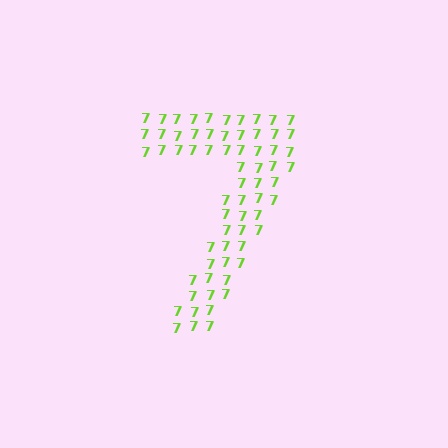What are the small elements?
The small elements are digit 7's.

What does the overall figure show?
The overall figure shows the digit 7.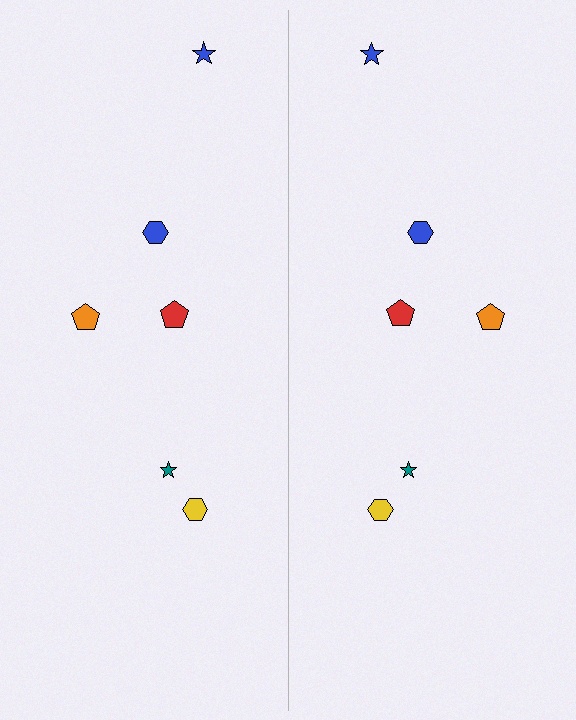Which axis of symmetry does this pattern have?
The pattern has a vertical axis of symmetry running through the center of the image.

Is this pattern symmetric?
Yes, this pattern has bilateral (reflection) symmetry.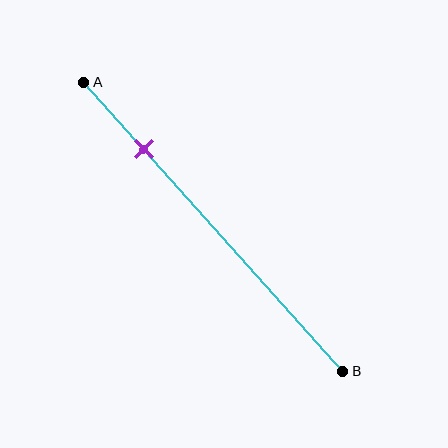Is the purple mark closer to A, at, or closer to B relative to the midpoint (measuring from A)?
The purple mark is closer to point A than the midpoint of segment AB.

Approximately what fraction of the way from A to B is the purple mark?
The purple mark is approximately 25% of the way from A to B.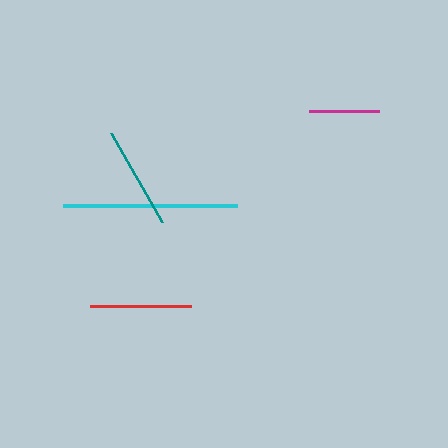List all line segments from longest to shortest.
From longest to shortest: cyan, teal, red, magenta.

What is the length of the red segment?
The red segment is approximately 101 pixels long.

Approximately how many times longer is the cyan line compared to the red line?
The cyan line is approximately 1.7 times the length of the red line.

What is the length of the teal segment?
The teal segment is approximately 103 pixels long.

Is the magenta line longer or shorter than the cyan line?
The cyan line is longer than the magenta line.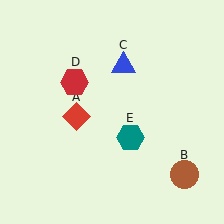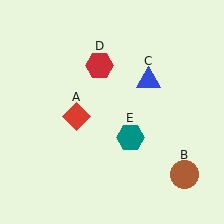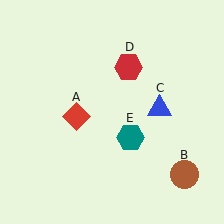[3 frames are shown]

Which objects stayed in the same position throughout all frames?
Red diamond (object A) and brown circle (object B) and teal hexagon (object E) remained stationary.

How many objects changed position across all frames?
2 objects changed position: blue triangle (object C), red hexagon (object D).